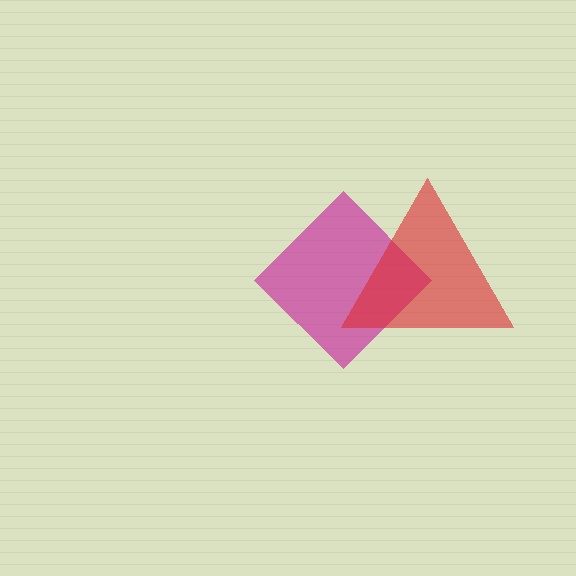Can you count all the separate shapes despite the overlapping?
Yes, there are 2 separate shapes.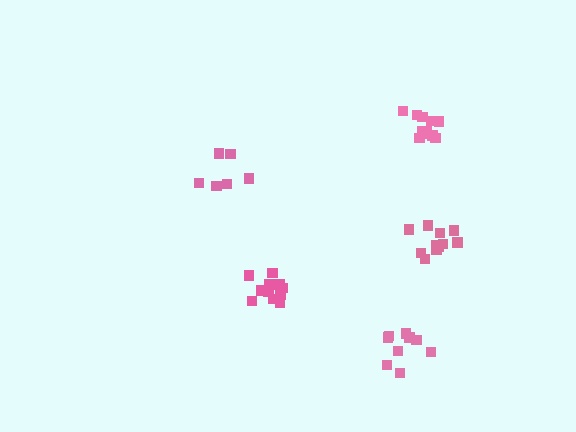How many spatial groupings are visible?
There are 5 spatial groupings.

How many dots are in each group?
Group 1: 11 dots, Group 2: 11 dots, Group 3: 9 dots, Group 4: 11 dots, Group 5: 6 dots (48 total).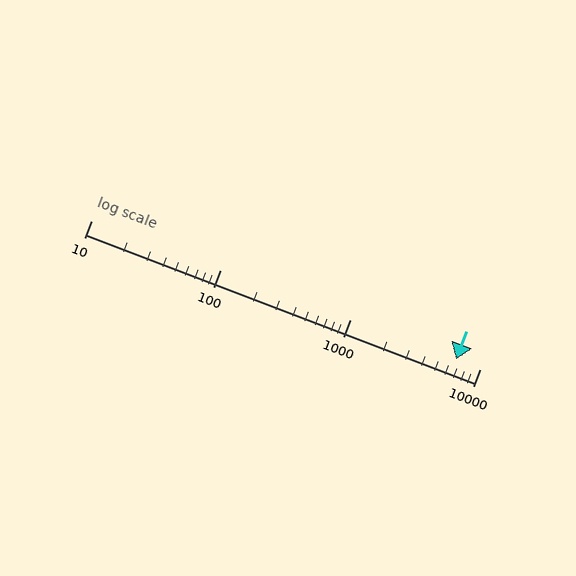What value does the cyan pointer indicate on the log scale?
The pointer indicates approximately 6500.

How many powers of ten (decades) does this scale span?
The scale spans 3 decades, from 10 to 10000.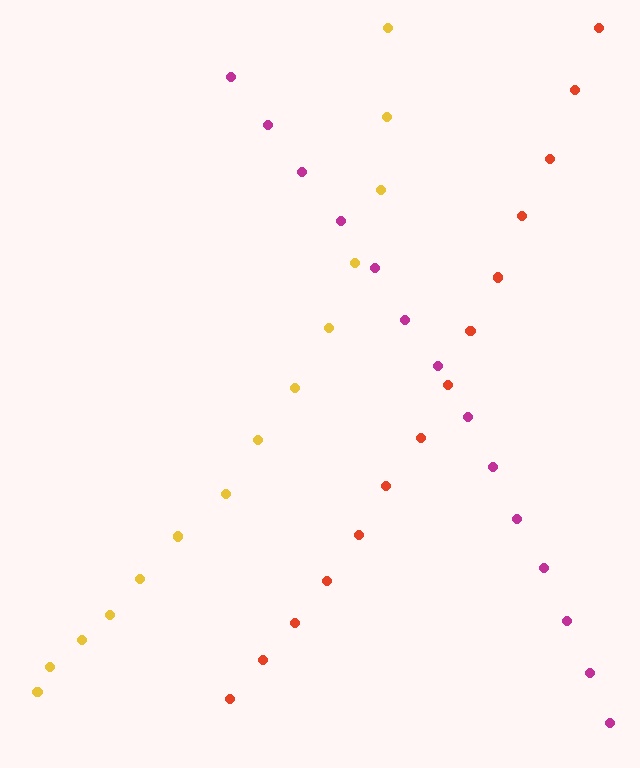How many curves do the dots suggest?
There are 3 distinct paths.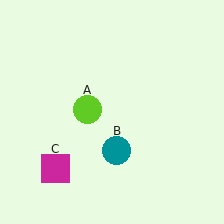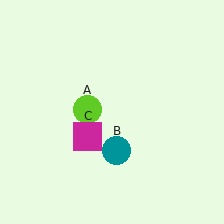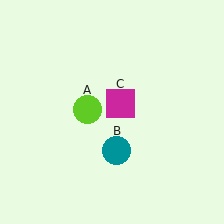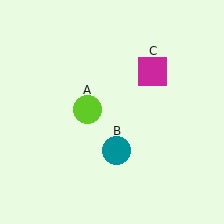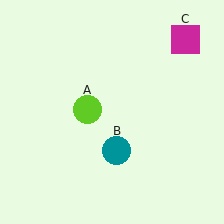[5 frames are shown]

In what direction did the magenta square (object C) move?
The magenta square (object C) moved up and to the right.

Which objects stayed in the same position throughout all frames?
Lime circle (object A) and teal circle (object B) remained stationary.